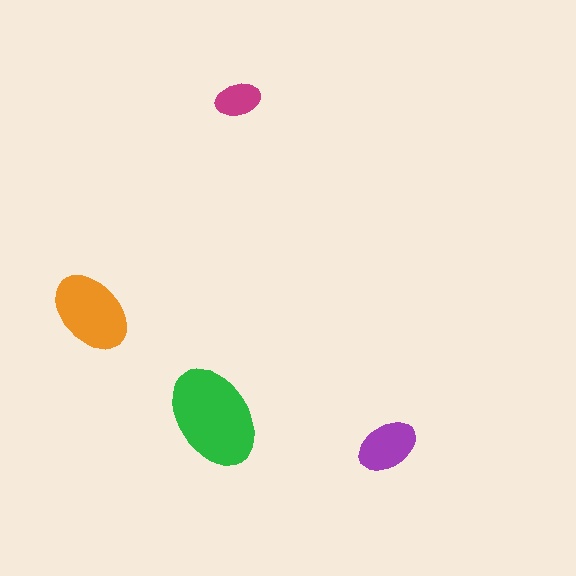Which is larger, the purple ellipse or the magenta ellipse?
The purple one.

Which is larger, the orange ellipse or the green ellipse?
The green one.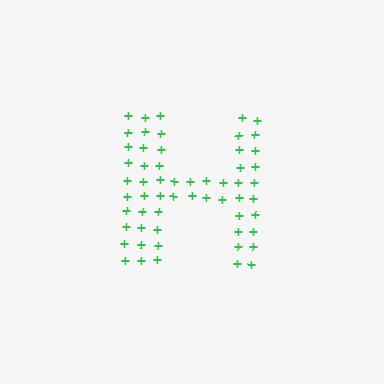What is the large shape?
The large shape is the letter H.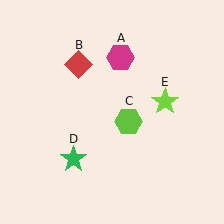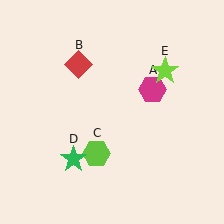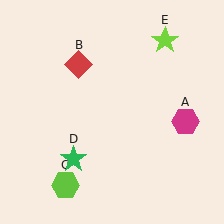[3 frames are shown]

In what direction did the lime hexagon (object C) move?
The lime hexagon (object C) moved down and to the left.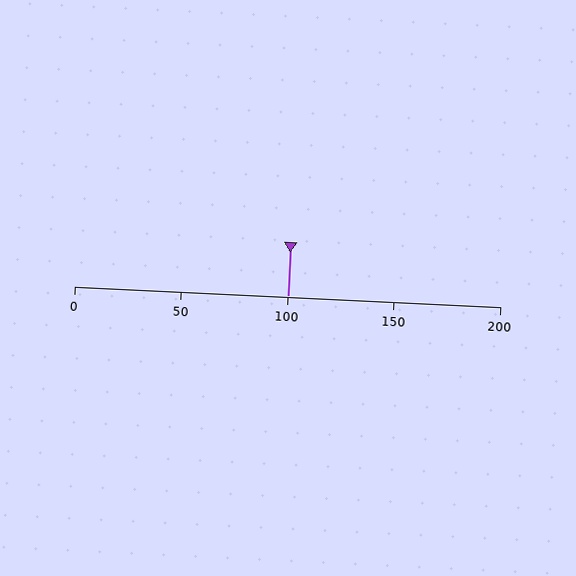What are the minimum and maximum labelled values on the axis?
The axis runs from 0 to 200.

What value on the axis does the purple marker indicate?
The marker indicates approximately 100.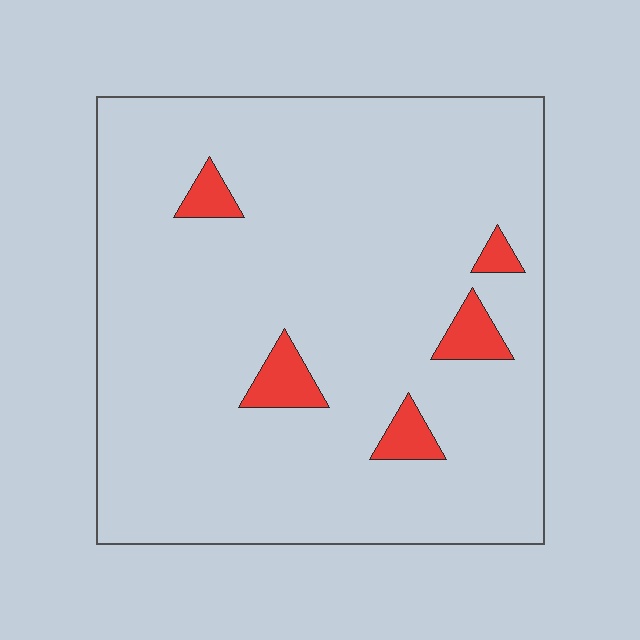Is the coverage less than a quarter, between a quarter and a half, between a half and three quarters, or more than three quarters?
Less than a quarter.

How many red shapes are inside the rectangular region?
5.